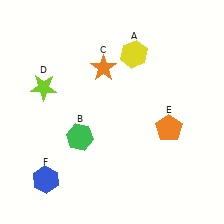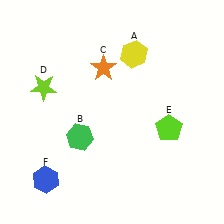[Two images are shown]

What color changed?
The pentagon (E) changed from orange in Image 1 to lime in Image 2.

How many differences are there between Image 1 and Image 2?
There is 1 difference between the two images.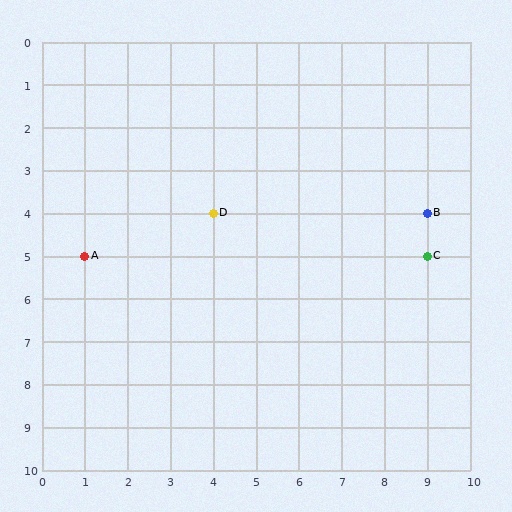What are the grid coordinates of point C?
Point C is at grid coordinates (9, 5).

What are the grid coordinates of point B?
Point B is at grid coordinates (9, 4).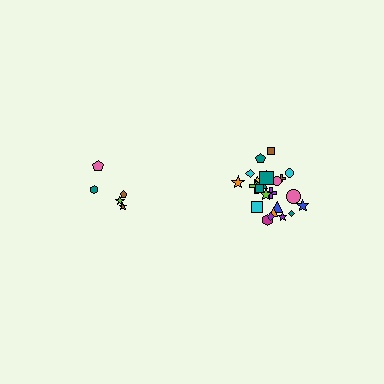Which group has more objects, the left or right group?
The right group.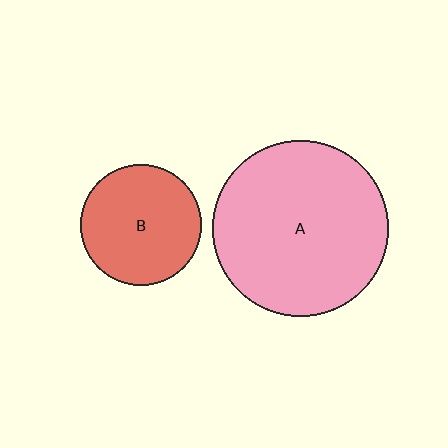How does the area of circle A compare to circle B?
Approximately 2.1 times.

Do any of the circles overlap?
No, none of the circles overlap.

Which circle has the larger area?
Circle A (pink).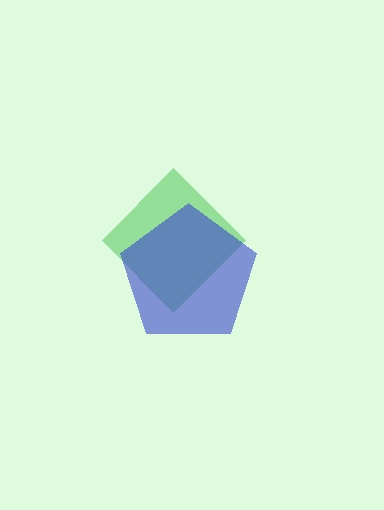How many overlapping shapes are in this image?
There are 2 overlapping shapes in the image.